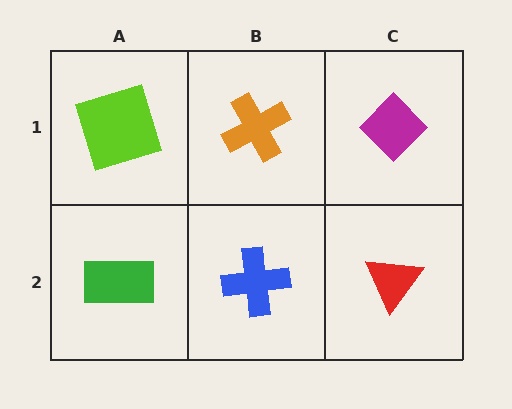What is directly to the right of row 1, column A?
An orange cross.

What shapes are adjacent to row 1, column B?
A blue cross (row 2, column B), a lime square (row 1, column A), a magenta diamond (row 1, column C).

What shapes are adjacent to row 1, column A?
A green rectangle (row 2, column A), an orange cross (row 1, column B).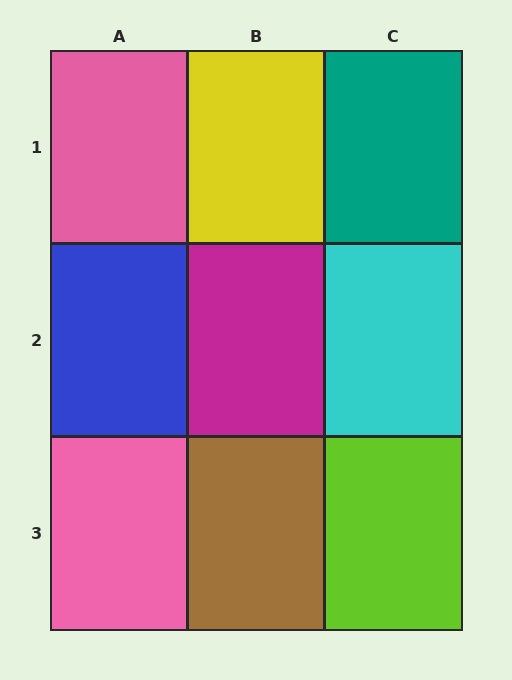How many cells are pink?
2 cells are pink.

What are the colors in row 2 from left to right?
Blue, magenta, cyan.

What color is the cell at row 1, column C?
Teal.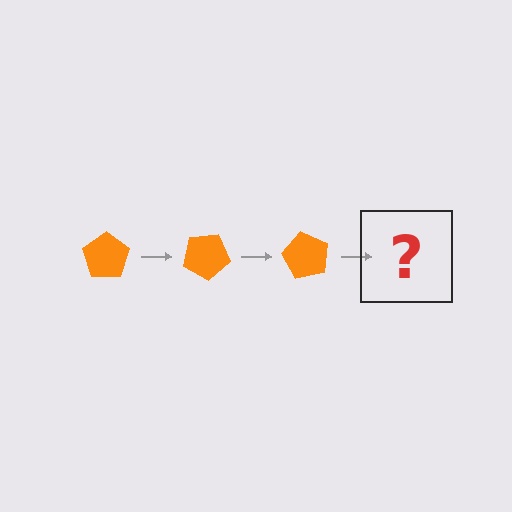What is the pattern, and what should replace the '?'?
The pattern is that the pentagon rotates 30 degrees each step. The '?' should be an orange pentagon rotated 90 degrees.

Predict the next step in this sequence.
The next step is an orange pentagon rotated 90 degrees.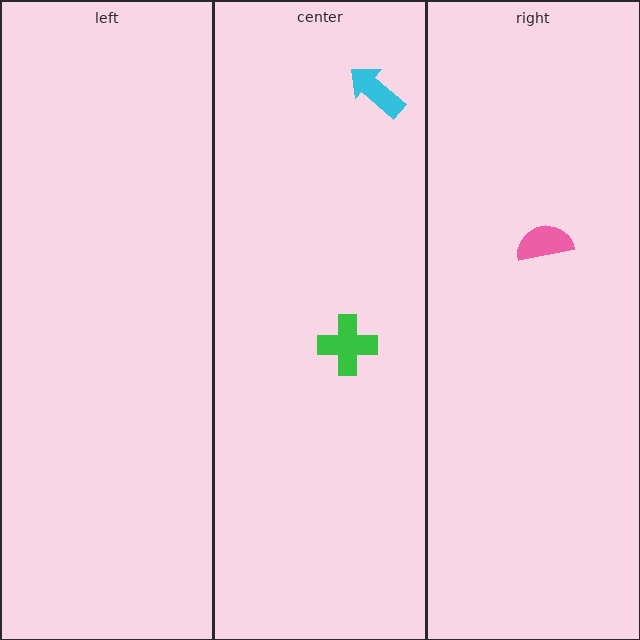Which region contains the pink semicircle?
The right region.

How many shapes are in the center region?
2.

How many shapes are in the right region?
1.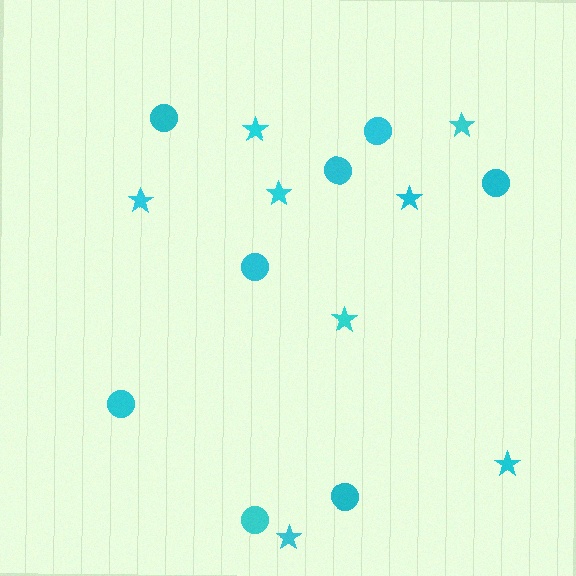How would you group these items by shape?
There are 2 groups: one group of circles (8) and one group of stars (8).